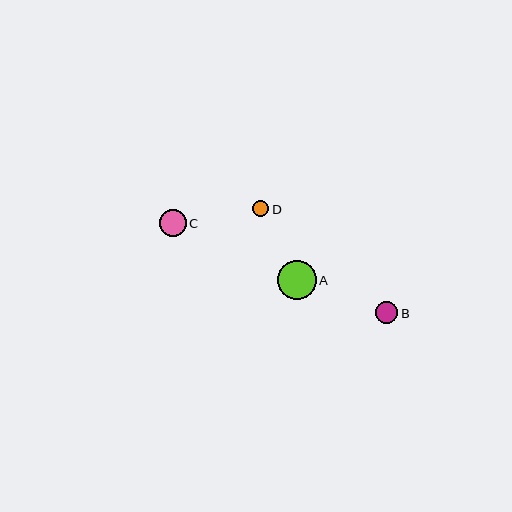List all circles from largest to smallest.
From largest to smallest: A, C, B, D.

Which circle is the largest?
Circle A is the largest with a size of approximately 39 pixels.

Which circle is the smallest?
Circle D is the smallest with a size of approximately 16 pixels.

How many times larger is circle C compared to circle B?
Circle C is approximately 1.2 times the size of circle B.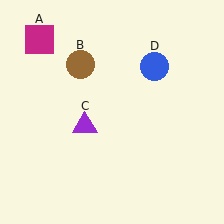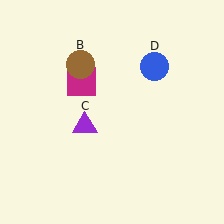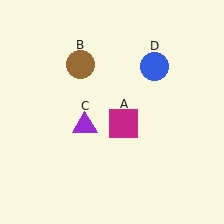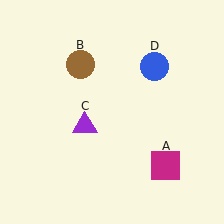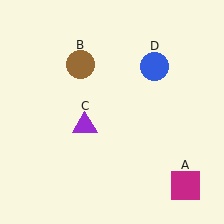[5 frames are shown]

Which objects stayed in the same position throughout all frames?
Brown circle (object B) and purple triangle (object C) and blue circle (object D) remained stationary.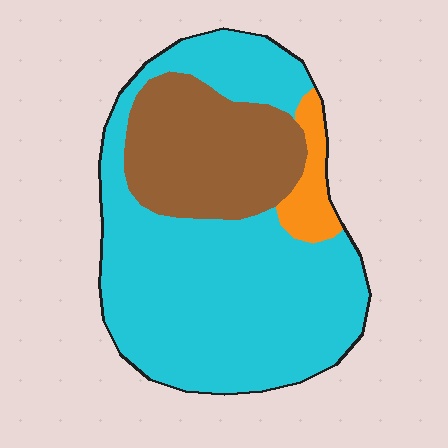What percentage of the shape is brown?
Brown covers 27% of the shape.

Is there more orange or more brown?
Brown.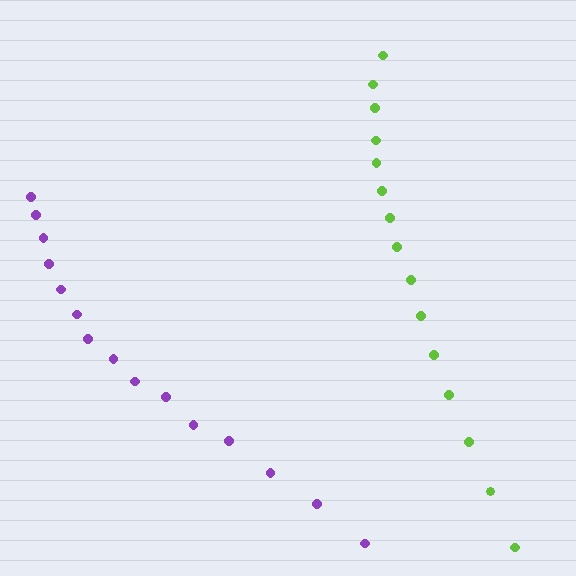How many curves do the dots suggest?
There are 2 distinct paths.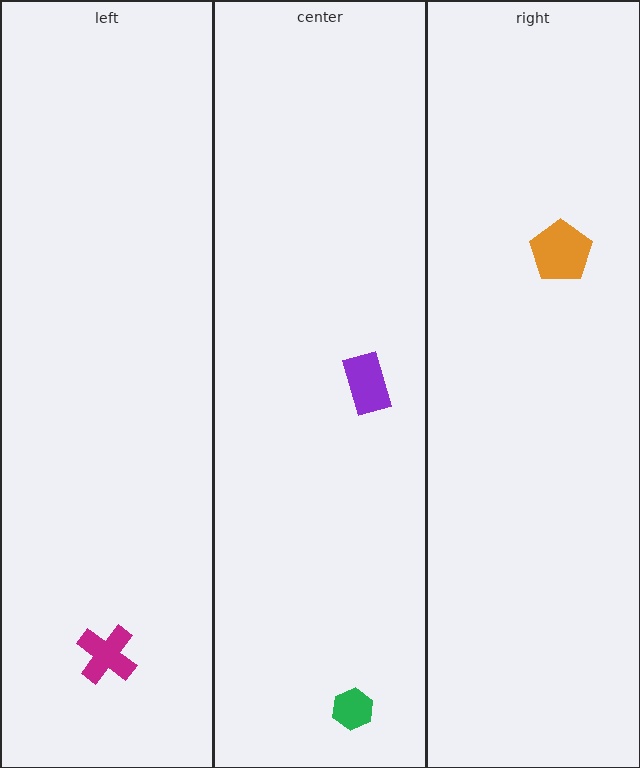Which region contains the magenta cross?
The left region.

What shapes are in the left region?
The magenta cross.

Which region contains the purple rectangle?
The center region.